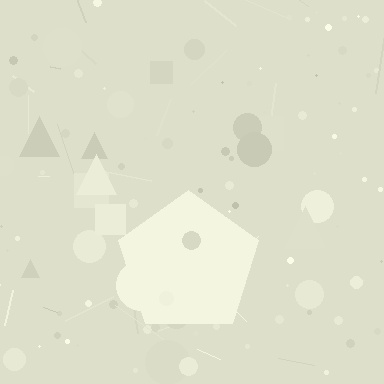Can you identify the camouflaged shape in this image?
The camouflaged shape is a pentagon.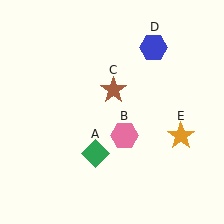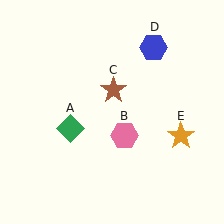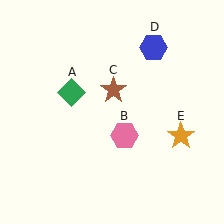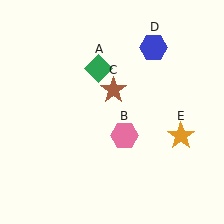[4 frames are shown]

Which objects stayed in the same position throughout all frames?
Pink hexagon (object B) and brown star (object C) and blue hexagon (object D) and orange star (object E) remained stationary.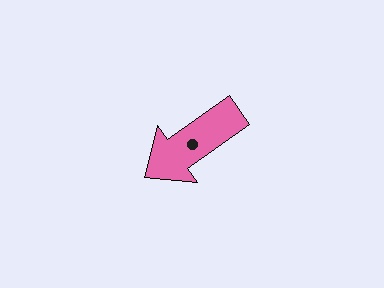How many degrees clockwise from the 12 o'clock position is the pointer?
Approximately 235 degrees.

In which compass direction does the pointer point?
Southwest.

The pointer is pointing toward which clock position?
Roughly 8 o'clock.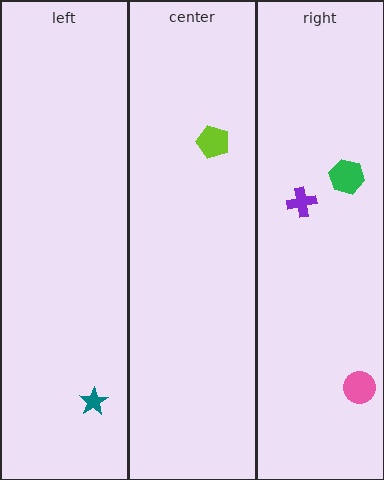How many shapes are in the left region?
1.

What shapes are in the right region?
The green hexagon, the pink circle, the purple cross.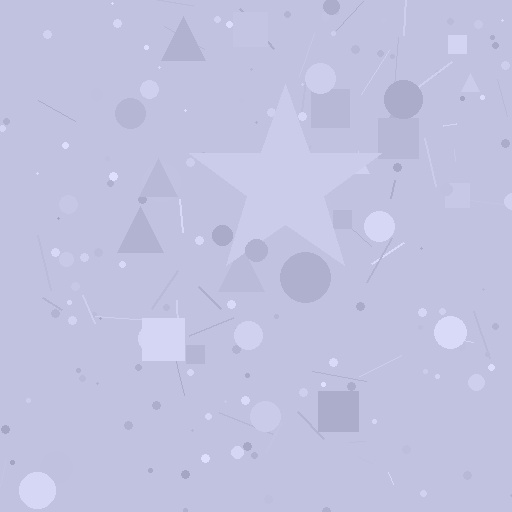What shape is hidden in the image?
A star is hidden in the image.